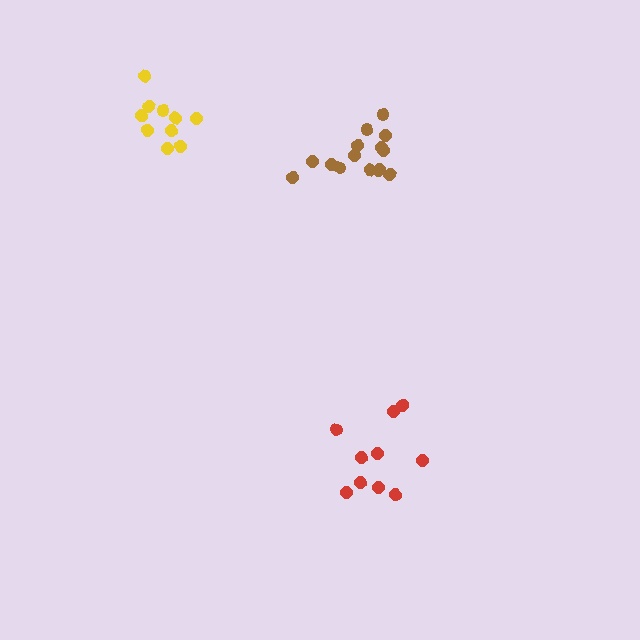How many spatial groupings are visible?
There are 3 spatial groupings.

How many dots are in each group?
Group 1: 10 dots, Group 2: 15 dots, Group 3: 10 dots (35 total).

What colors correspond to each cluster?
The clusters are colored: yellow, brown, red.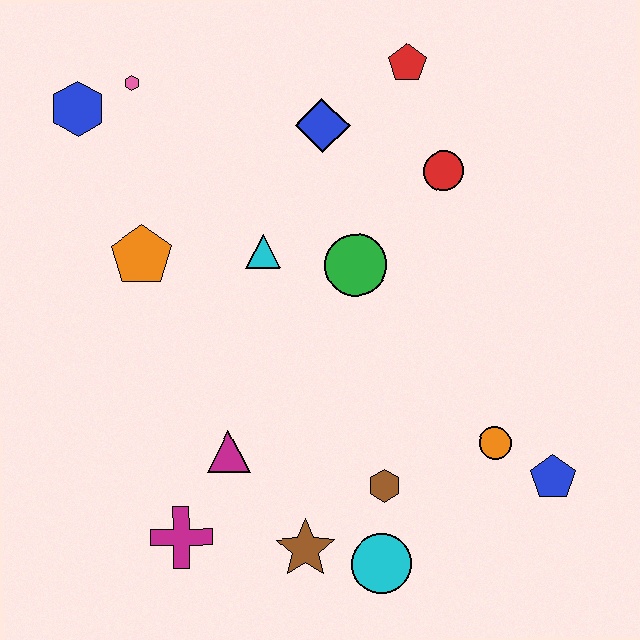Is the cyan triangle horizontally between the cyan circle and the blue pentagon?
No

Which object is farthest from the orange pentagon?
The blue pentagon is farthest from the orange pentagon.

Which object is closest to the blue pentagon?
The orange circle is closest to the blue pentagon.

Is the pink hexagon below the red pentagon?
Yes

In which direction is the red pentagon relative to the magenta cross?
The red pentagon is above the magenta cross.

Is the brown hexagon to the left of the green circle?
No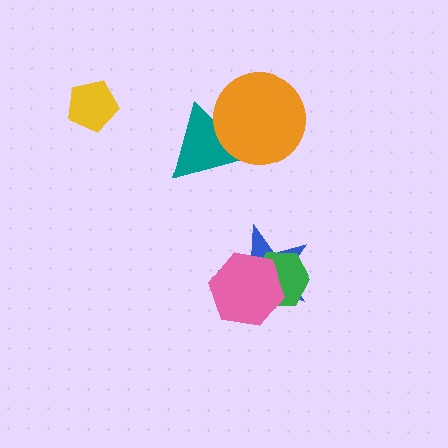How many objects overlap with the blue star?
2 objects overlap with the blue star.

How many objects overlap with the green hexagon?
2 objects overlap with the green hexagon.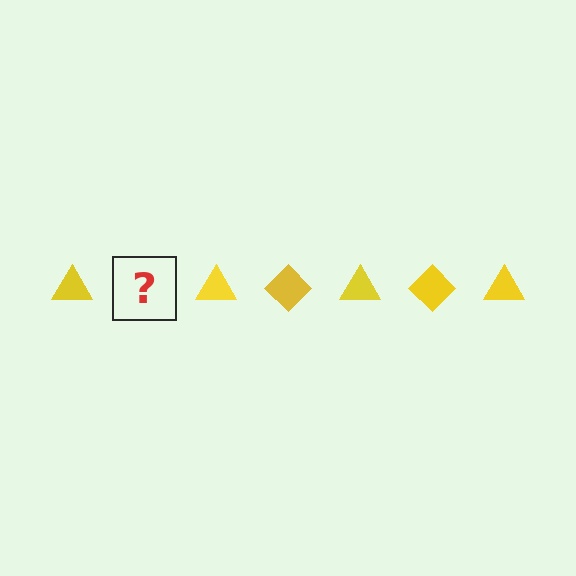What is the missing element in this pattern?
The missing element is a yellow diamond.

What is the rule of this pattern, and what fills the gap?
The rule is that the pattern cycles through triangle, diamond shapes in yellow. The gap should be filled with a yellow diamond.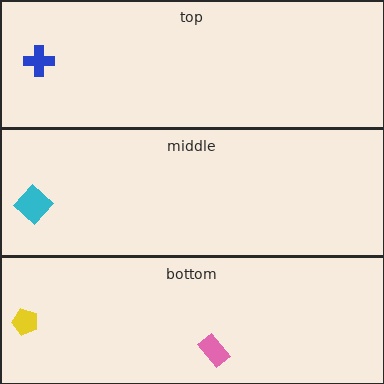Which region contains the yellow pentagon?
The bottom region.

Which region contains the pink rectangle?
The bottom region.